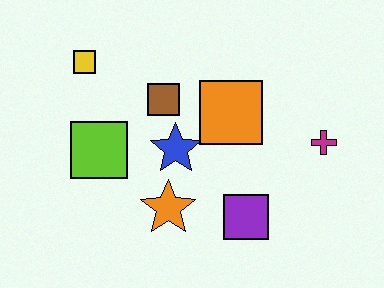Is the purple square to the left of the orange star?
No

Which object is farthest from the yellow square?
The magenta cross is farthest from the yellow square.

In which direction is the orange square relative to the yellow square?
The orange square is to the right of the yellow square.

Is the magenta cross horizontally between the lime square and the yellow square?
No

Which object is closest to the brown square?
The blue star is closest to the brown square.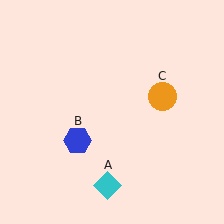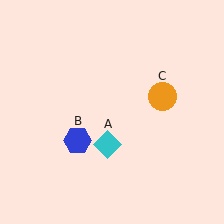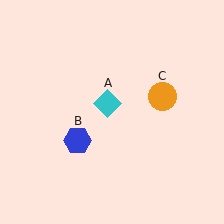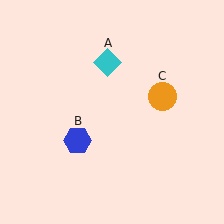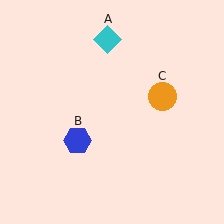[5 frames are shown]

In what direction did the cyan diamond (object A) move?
The cyan diamond (object A) moved up.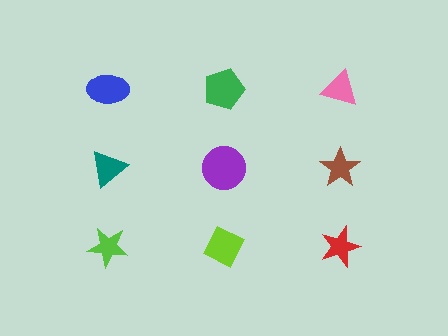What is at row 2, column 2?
A purple circle.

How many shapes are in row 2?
3 shapes.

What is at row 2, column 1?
A teal triangle.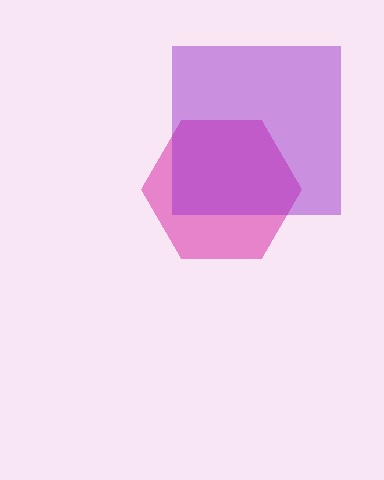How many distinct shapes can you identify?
There are 2 distinct shapes: a magenta hexagon, a purple square.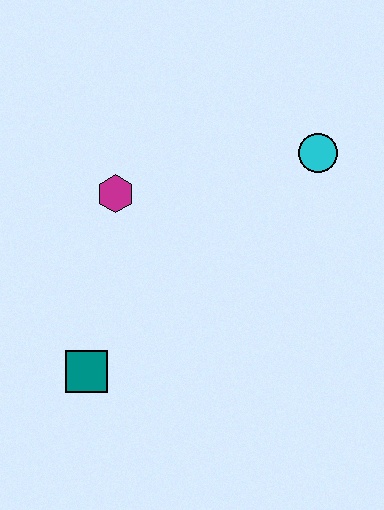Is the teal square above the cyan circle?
No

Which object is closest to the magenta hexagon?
The teal square is closest to the magenta hexagon.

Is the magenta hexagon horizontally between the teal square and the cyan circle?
Yes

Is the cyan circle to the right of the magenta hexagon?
Yes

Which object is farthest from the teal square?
The cyan circle is farthest from the teal square.